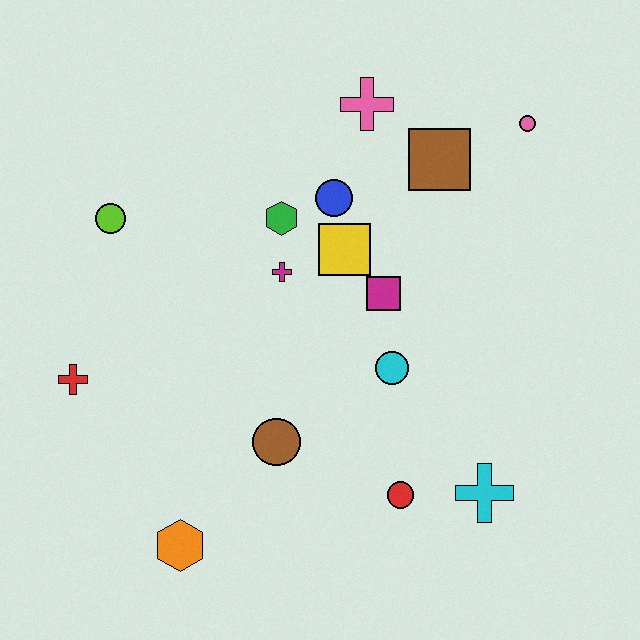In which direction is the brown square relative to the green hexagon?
The brown square is to the right of the green hexagon.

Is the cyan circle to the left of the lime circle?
No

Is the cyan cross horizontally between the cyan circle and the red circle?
No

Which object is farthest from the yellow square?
The orange hexagon is farthest from the yellow square.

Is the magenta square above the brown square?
No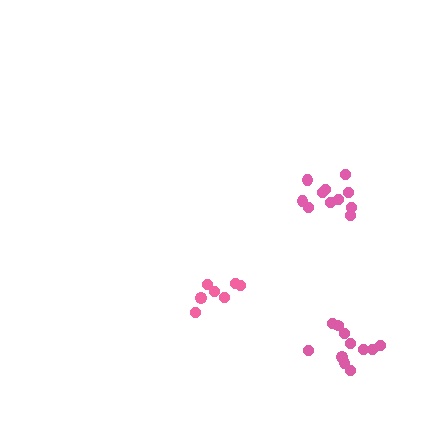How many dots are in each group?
Group 1: 7 dots, Group 2: 11 dots, Group 3: 11 dots (29 total).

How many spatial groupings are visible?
There are 3 spatial groupings.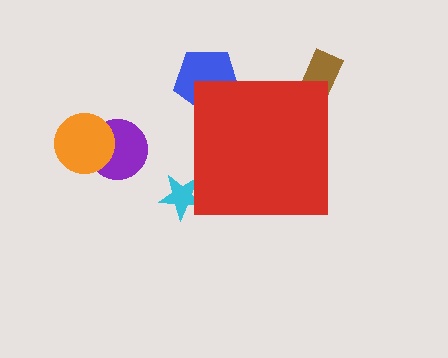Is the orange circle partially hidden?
No, the orange circle is fully visible.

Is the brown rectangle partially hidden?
Yes, the brown rectangle is partially hidden behind the red square.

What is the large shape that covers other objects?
A red square.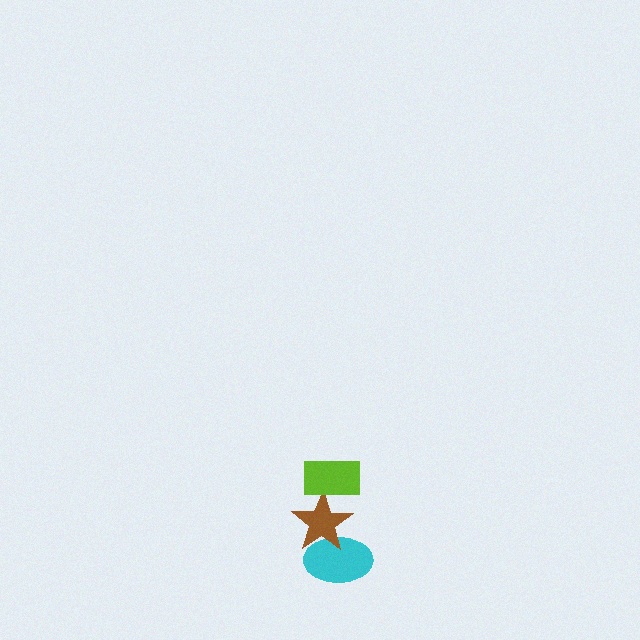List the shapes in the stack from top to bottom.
From top to bottom: the lime rectangle, the brown star, the cyan ellipse.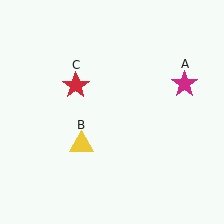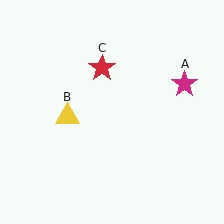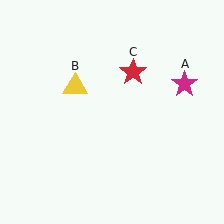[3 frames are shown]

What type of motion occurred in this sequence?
The yellow triangle (object B), red star (object C) rotated clockwise around the center of the scene.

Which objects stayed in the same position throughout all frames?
Magenta star (object A) remained stationary.